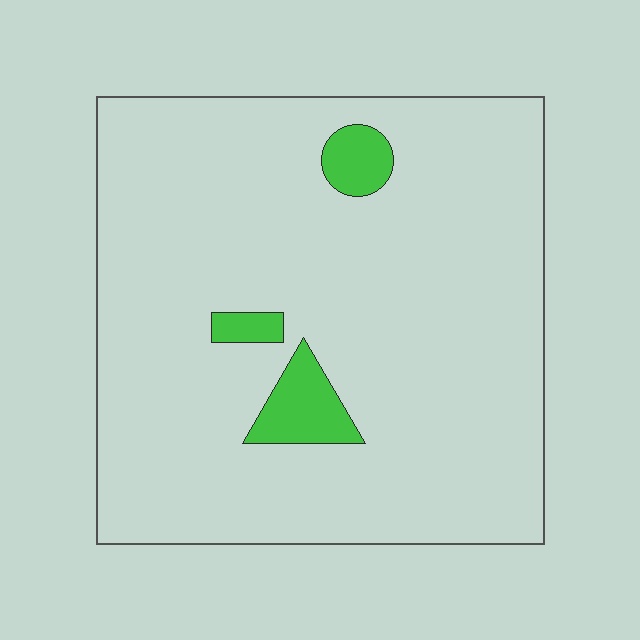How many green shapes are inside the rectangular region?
3.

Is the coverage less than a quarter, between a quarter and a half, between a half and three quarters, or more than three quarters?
Less than a quarter.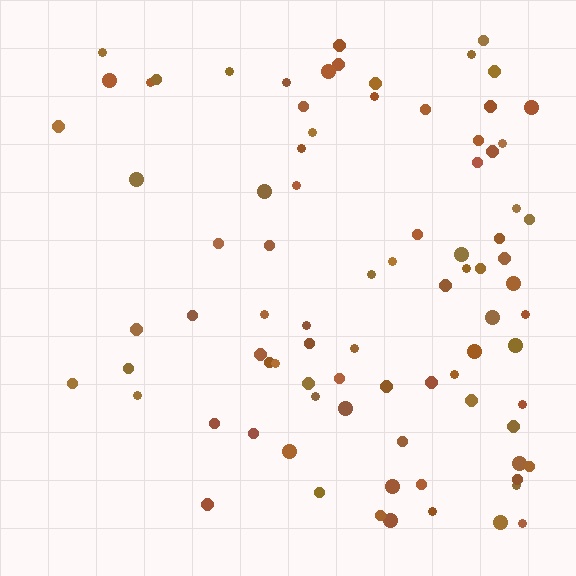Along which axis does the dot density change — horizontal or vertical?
Horizontal.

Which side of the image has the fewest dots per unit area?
The left.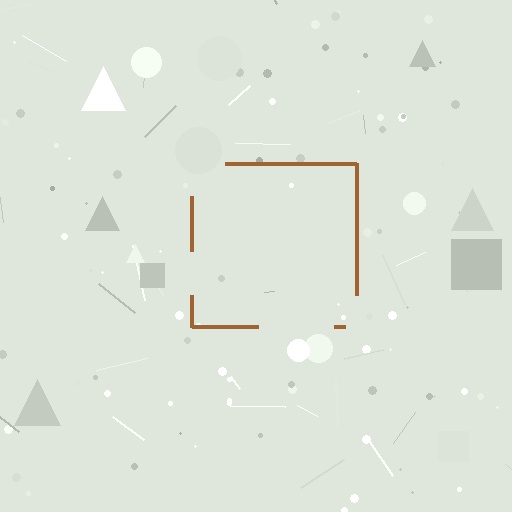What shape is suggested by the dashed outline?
The dashed outline suggests a square.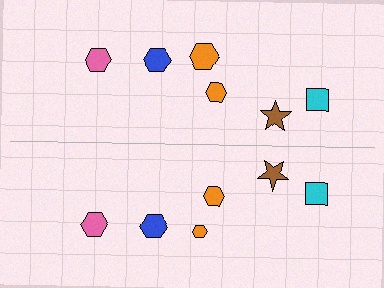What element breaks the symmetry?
The orange hexagon on the bottom side has a different size than its mirror counterpart.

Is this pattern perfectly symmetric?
No, the pattern is not perfectly symmetric. The orange hexagon on the bottom side has a different size than its mirror counterpart.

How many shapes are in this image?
There are 12 shapes in this image.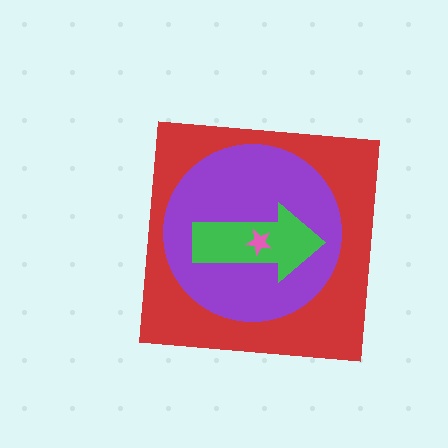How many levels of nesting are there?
4.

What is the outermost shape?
The red square.